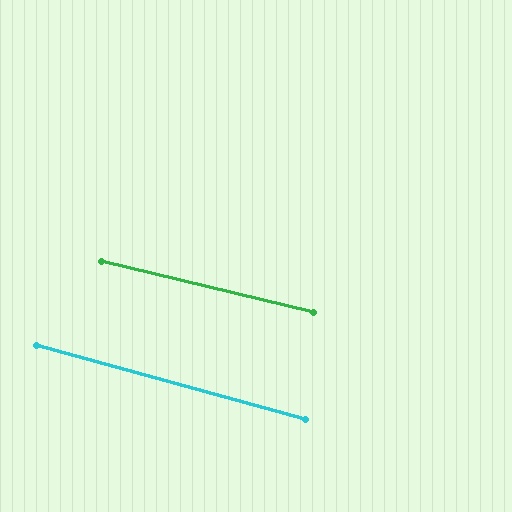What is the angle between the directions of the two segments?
Approximately 2 degrees.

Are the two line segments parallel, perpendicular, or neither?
Parallel — their directions differ by only 2.0°.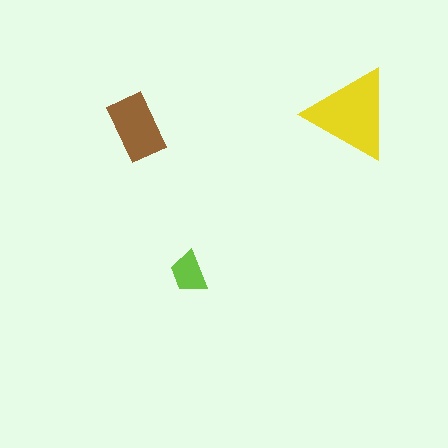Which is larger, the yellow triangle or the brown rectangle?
The yellow triangle.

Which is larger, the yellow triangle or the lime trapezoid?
The yellow triangle.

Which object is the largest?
The yellow triangle.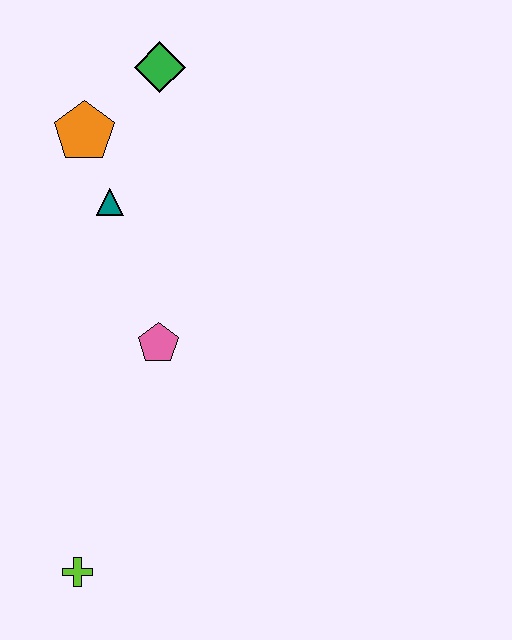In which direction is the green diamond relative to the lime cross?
The green diamond is above the lime cross.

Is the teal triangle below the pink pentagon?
No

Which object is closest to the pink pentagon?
The teal triangle is closest to the pink pentagon.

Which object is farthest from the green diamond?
The lime cross is farthest from the green diamond.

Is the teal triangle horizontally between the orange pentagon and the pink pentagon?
Yes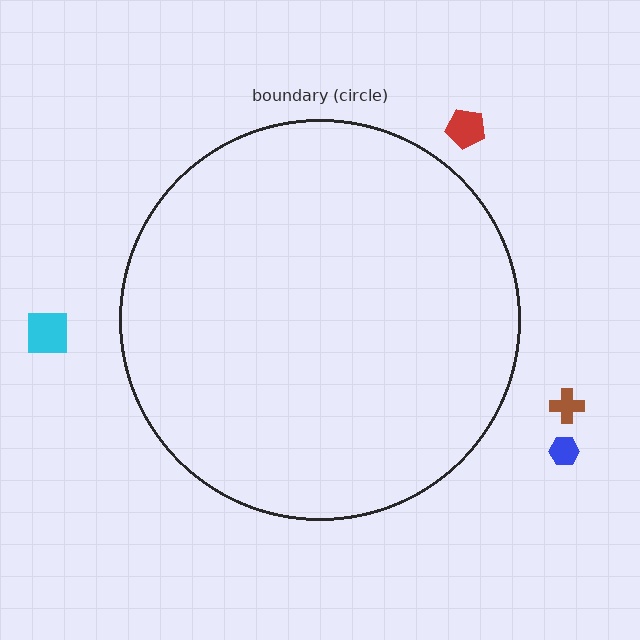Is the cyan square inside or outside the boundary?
Outside.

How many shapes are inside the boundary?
0 inside, 4 outside.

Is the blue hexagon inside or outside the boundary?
Outside.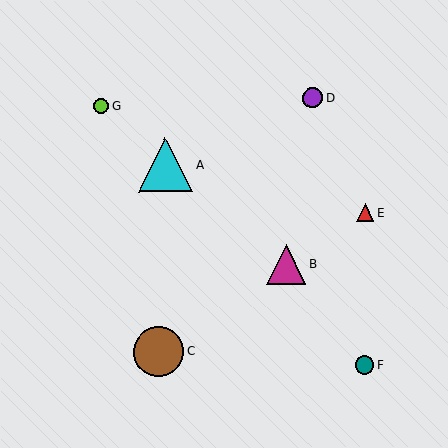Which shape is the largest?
The cyan triangle (labeled A) is the largest.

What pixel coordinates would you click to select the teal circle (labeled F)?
Click at (365, 365) to select the teal circle F.